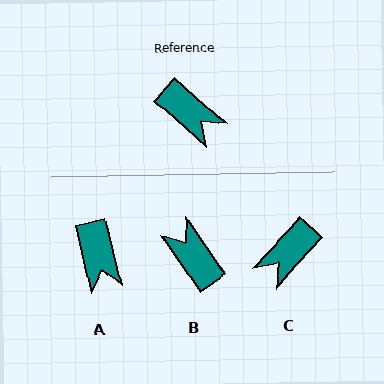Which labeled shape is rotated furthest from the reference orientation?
B, about 166 degrees away.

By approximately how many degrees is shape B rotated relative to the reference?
Approximately 166 degrees counter-clockwise.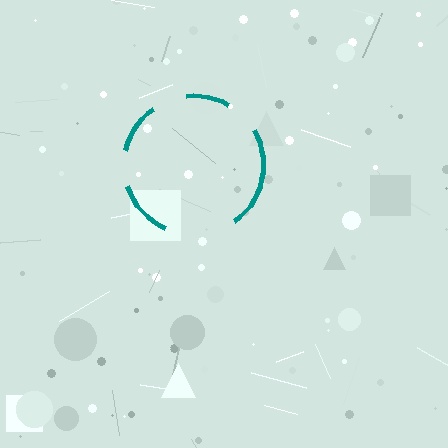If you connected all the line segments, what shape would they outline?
They would outline a circle.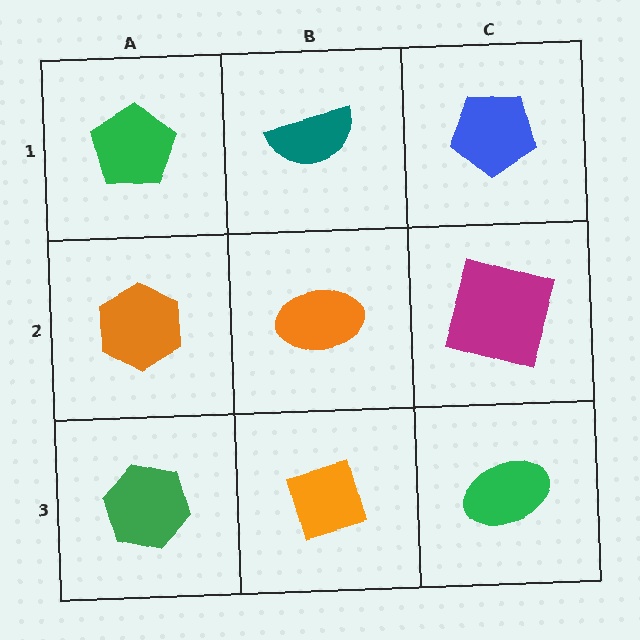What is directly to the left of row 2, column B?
An orange hexagon.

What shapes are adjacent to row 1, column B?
An orange ellipse (row 2, column B), a green pentagon (row 1, column A), a blue pentagon (row 1, column C).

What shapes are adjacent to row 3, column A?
An orange hexagon (row 2, column A), an orange diamond (row 3, column B).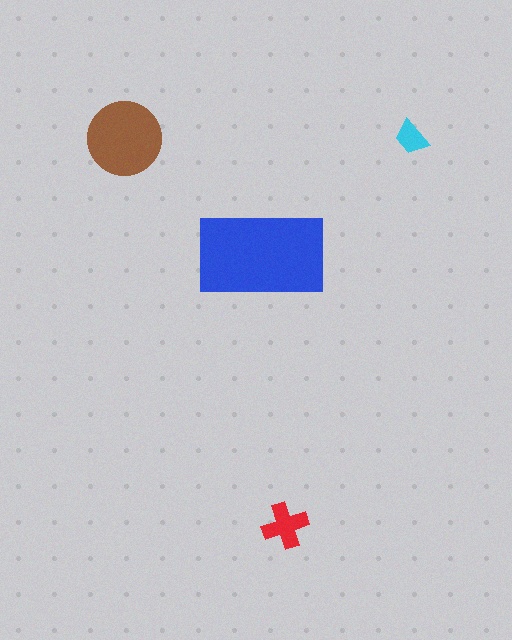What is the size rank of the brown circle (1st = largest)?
2nd.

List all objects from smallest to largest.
The cyan trapezoid, the red cross, the brown circle, the blue rectangle.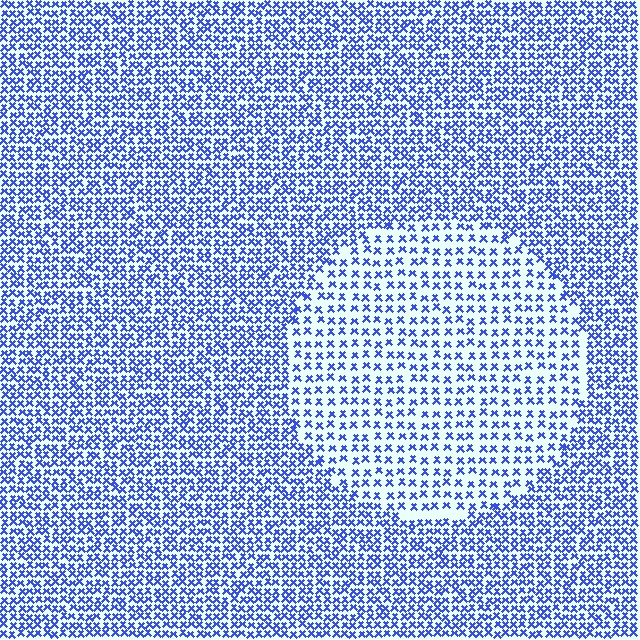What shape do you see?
I see a circle.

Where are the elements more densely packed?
The elements are more densely packed outside the circle boundary.